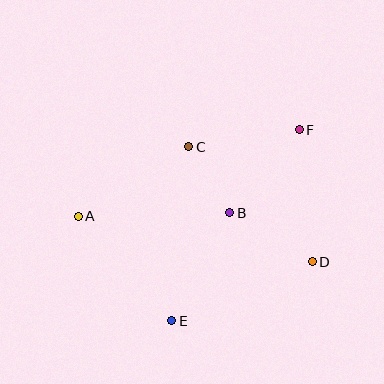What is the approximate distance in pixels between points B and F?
The distance between B and F is approximately 108 pixels.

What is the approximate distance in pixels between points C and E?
The distance between C and E is approximately 175 pixels.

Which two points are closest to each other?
Points B and C are closest to each other.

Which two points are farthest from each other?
Points A and D are farthest from each other.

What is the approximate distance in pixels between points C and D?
The distance between C and D is approximately 169 pixels.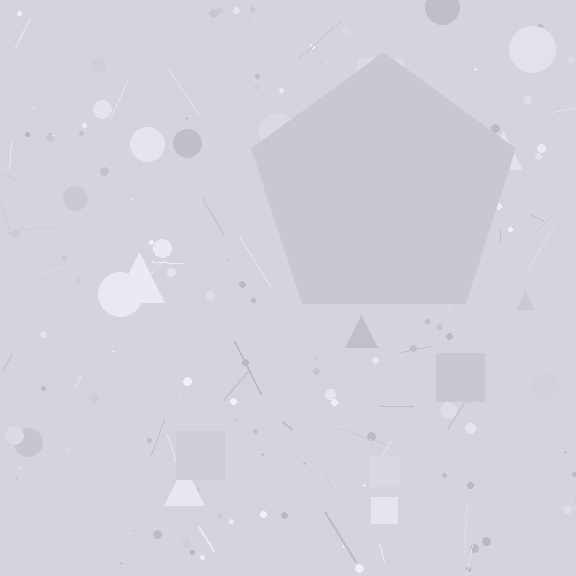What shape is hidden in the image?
A pentagon is hidden in the image.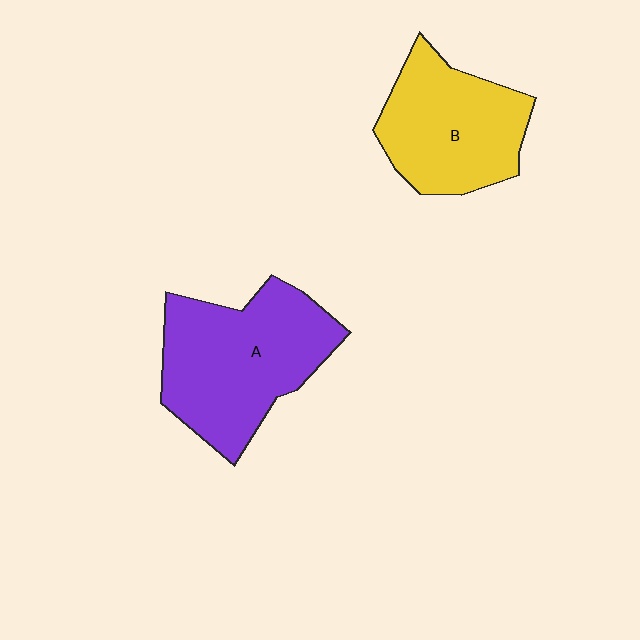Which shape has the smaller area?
Shape B (yellow).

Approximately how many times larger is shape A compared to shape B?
Approximately 1.3 times.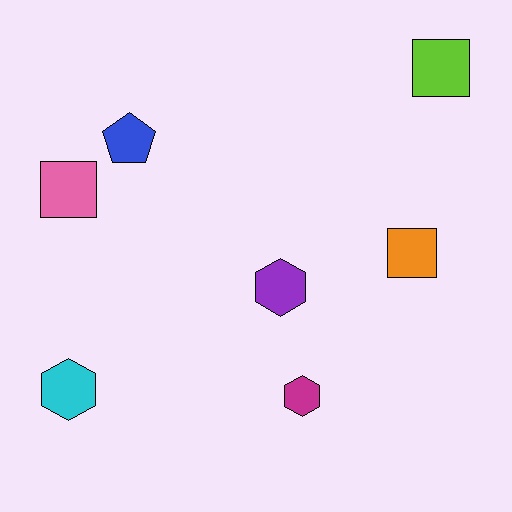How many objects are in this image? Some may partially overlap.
There are 7 objects.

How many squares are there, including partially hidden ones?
There are 3 squares.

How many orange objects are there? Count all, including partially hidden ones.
There is 1 orange object.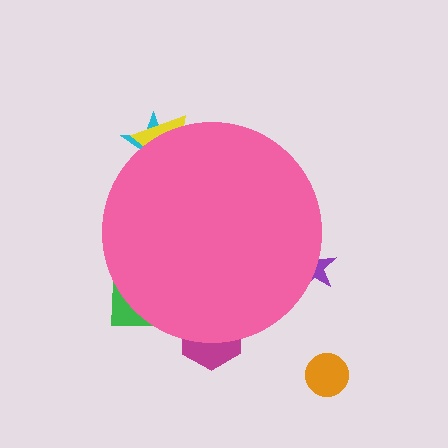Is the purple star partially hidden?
Yes, the purple star is partially hidden behind the pink circle.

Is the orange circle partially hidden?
No, the orange circle is fully visible.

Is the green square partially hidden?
Yes, the green square is partially hidden behind the pink circle.